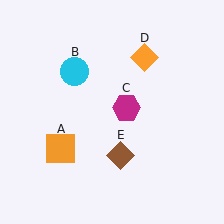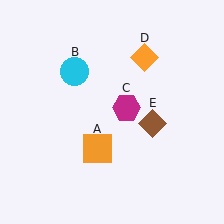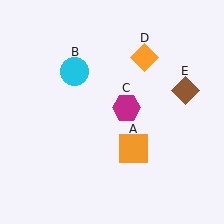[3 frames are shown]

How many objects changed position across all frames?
2 objects changed position: orange square (object A), brown diamond (object E).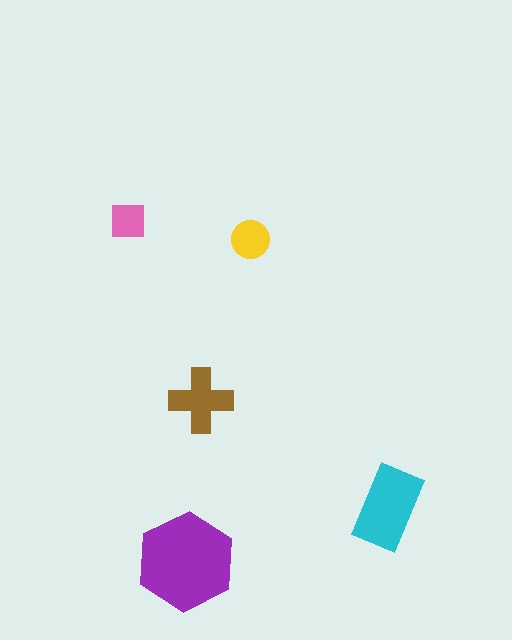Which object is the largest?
The purple hexagon.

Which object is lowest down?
The purple hexagon is bottommost.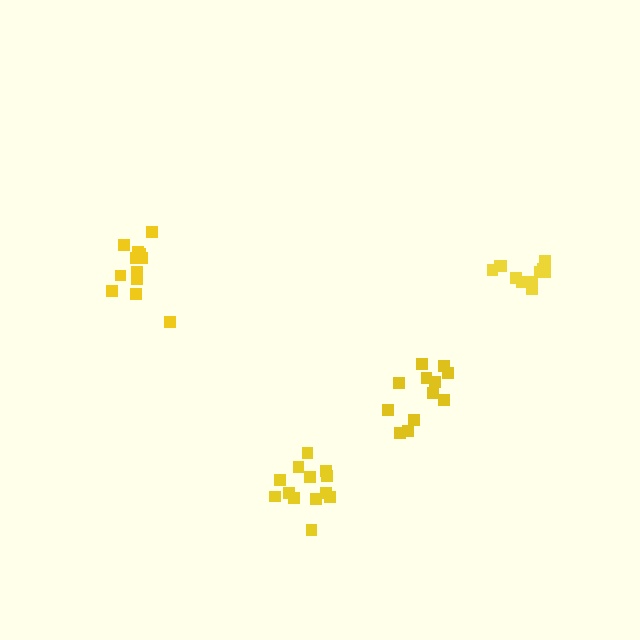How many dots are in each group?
Group 1: 12 dots, Group 2: 13 dots, Group 3: 12 dots, Group 4: 12 dots (49 total).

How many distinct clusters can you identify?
There are 4 distinct clusters.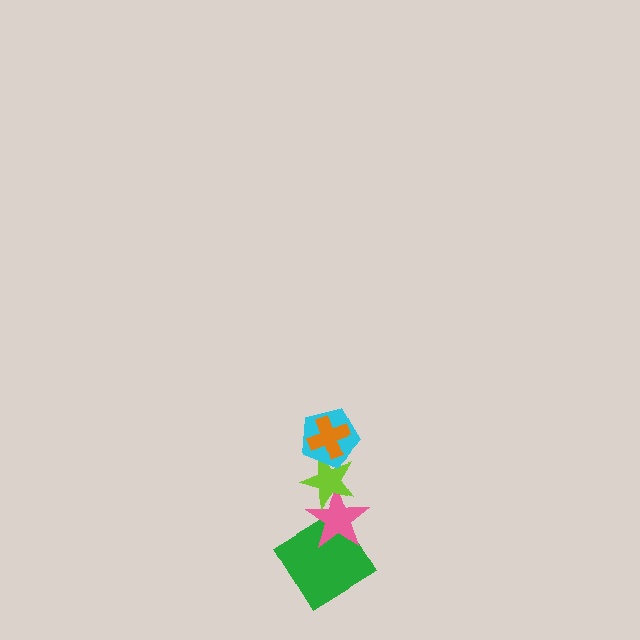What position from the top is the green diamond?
The green diamond is 5th from the top.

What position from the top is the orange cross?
The orange cross is 1st from the top.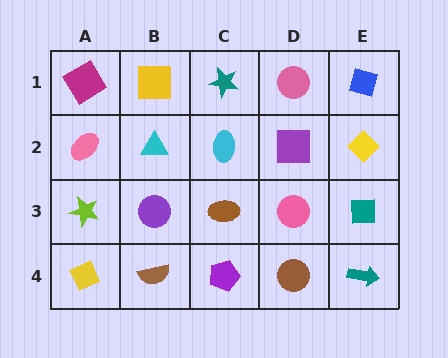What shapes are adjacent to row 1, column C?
A cyan ellipse (row 2, column C), a yellow square (row 1, column B), a pink circle (row 1, column D).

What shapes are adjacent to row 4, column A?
A lime star (row 3, column A), a brown semicircle (row 4, column B).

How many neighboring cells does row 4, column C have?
3.